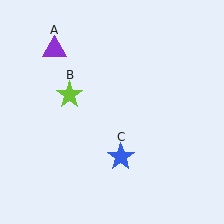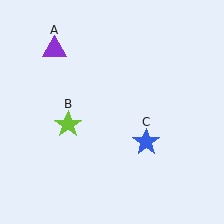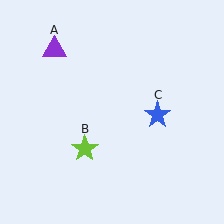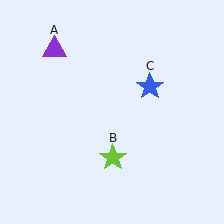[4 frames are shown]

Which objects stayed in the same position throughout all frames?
Purple triangle (object A) remained stationary.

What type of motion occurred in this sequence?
The lime star (object B), blue star (object C) rotated counterclockwise around the center of the scene.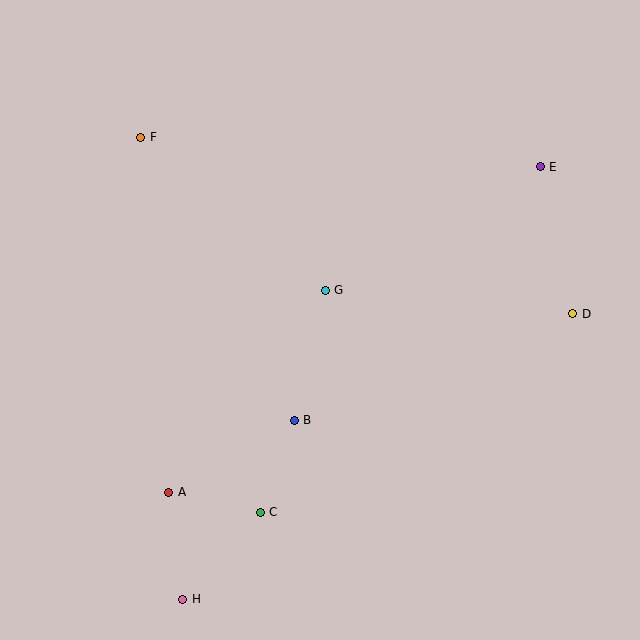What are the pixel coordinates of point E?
Point E is at (540, 167).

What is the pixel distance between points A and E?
The distance between A and E is 494 pixels.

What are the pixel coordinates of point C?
Point C is at (260, 512).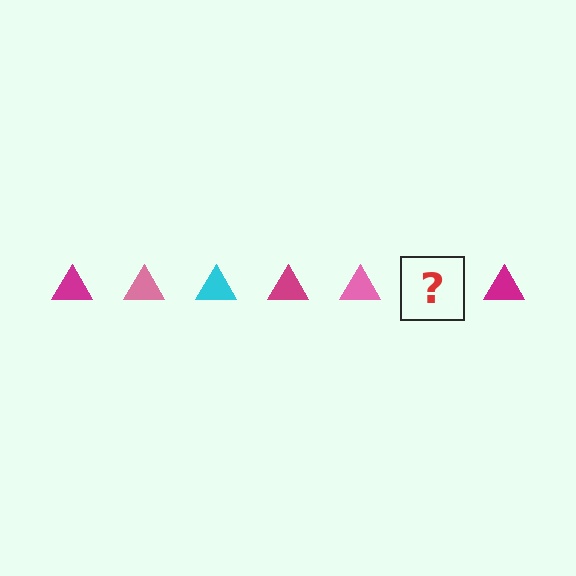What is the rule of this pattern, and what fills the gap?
The rule is that the pattern cycles through magenta, pink, cyan triangles. The gap should be filled with a cyan triangle.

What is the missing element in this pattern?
The missing element is a cyan triangle.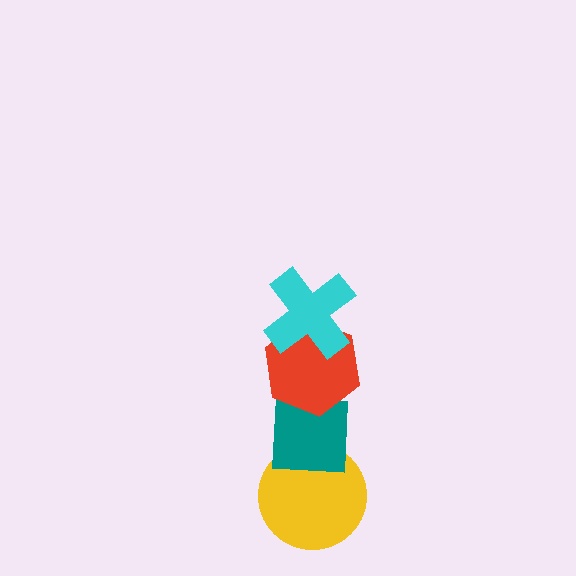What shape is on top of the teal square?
The red hexagon is on top of the teal square.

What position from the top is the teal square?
The teal square is 3rd from the top.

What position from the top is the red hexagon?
The red hexagon is 2nd from the top.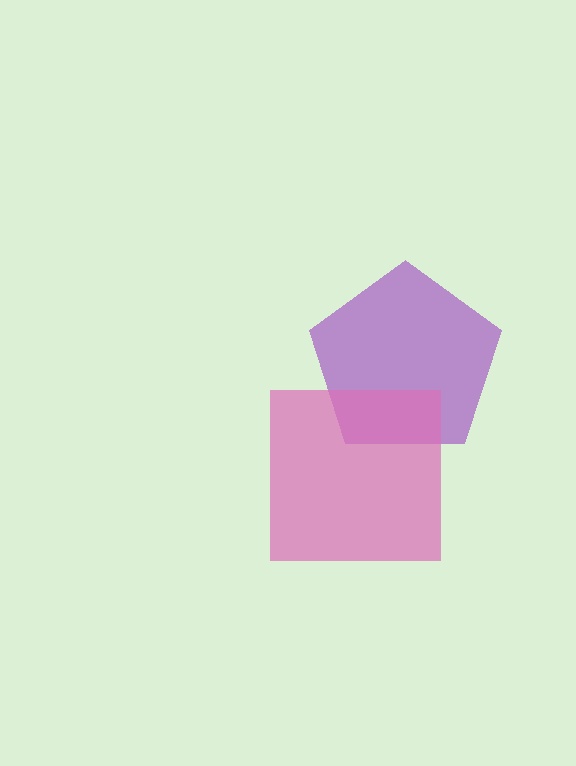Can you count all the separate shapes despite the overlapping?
Yes, there are 2 separate shapes.